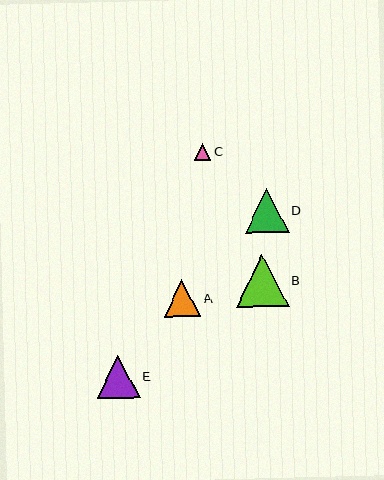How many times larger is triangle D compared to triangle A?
Triangle D is approximately 1.2 times the size of triangle A.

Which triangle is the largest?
Triangle B is the largest with a size of approximately 52 pixels.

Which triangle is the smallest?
Triangle C is the smallest with a size of approximately 17 pixels.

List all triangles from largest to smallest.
From largest to smallest: B, D, E, A, C.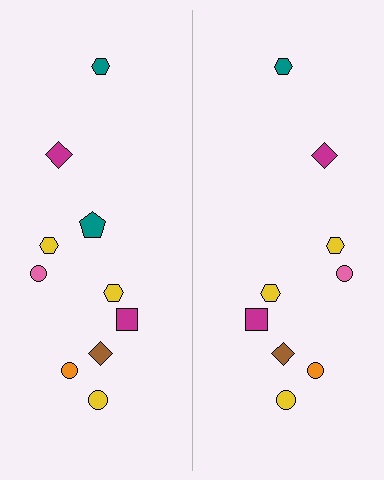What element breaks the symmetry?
A teal pentagon is missing from the right side.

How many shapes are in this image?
There are 19 shapes in this image.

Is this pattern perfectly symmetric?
No, the pattern is not perfectly symmetric. A teal pentagon is missing from the right side.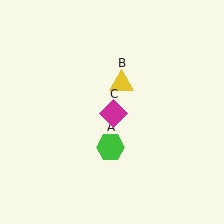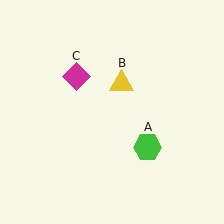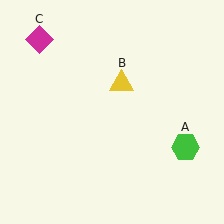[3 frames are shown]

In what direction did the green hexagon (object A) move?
The green hexagon (object A) moved right.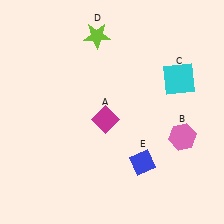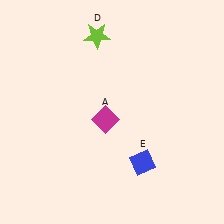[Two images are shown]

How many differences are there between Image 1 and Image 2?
There are 2 differences between the two images.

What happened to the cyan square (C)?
The cyan square (C) was removed in Image 2. It was in the top-right area of Image 1.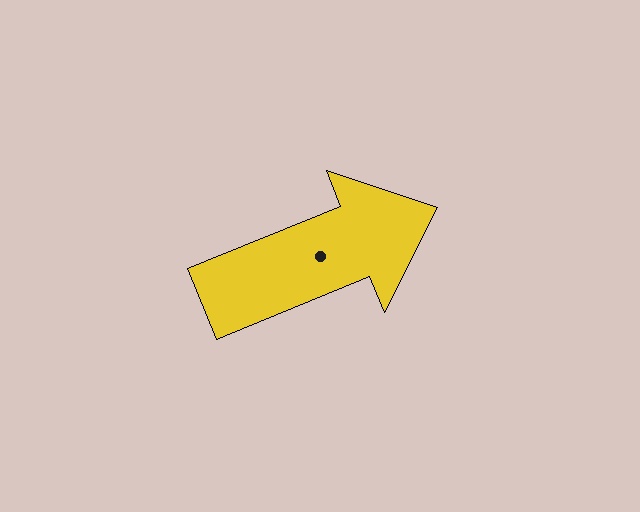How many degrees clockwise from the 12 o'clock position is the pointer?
Approximately 68 degrees.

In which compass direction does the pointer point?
East.